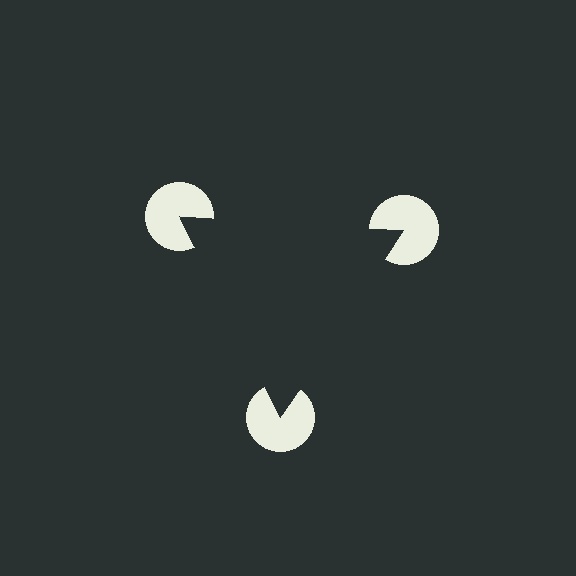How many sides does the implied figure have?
3 sides.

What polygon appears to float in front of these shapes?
An illusory triangle — its edges are inferred from the aligned wedge cuts in the pac-man discs, not physically drawn.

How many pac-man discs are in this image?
There are 3 — one at each vertex of the illusory triangle.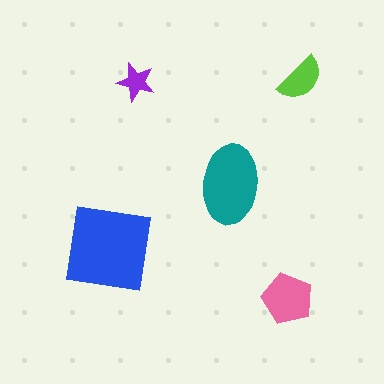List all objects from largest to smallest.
The blue square, the teal ellipse, the pink pentagon, the lime semicircle, the purple star.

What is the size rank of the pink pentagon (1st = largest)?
3rd.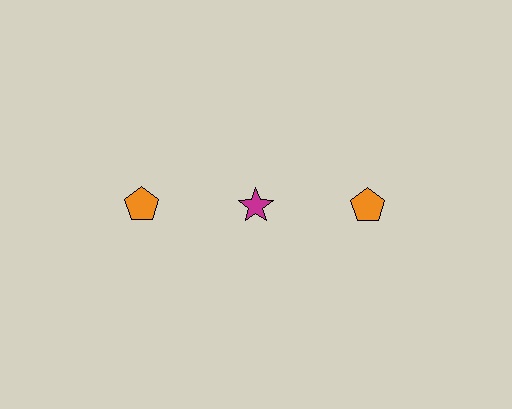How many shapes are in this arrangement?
There are 3 shapes arranged in a grid pattern.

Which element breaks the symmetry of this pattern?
The magenta star in the top row, second from left column breaks the symmetry. All other shapes are orange pentagons.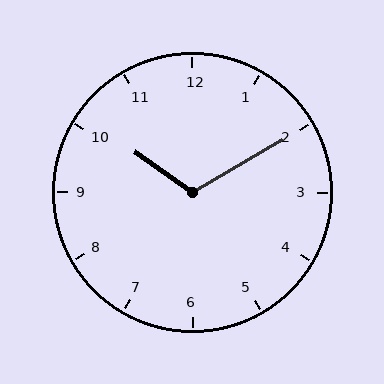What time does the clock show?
10:10.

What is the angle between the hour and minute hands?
Approximately 115 degrees.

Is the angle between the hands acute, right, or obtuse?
It is obtuse.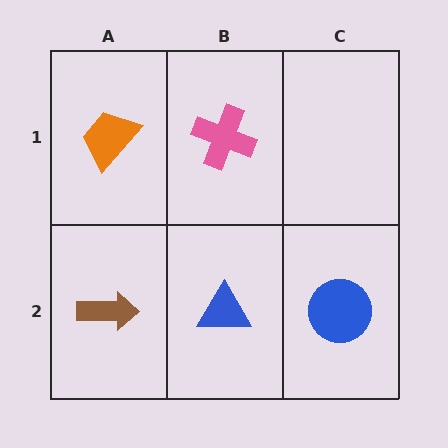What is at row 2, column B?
A blue triangle.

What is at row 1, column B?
A pink cross.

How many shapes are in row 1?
2 shapes.